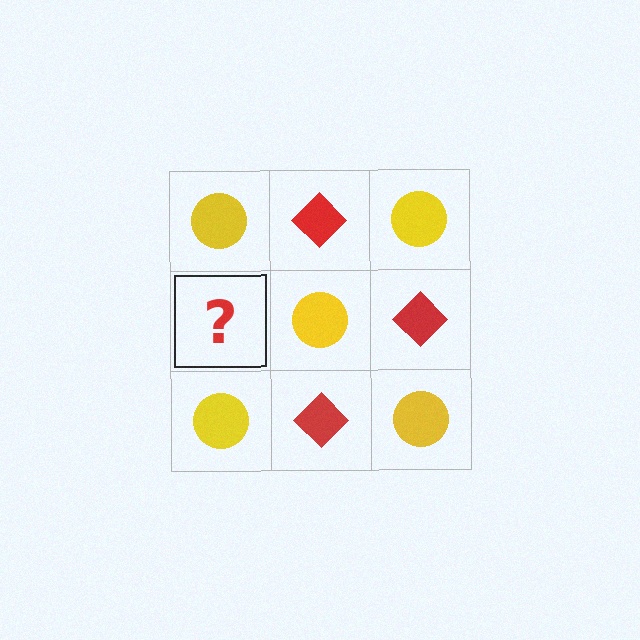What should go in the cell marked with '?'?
The missing cell should contain a red diamond.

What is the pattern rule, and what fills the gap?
The rule is that it alternates yellow circle and red diamond in a checkerboard pattern. The gap should be filled with a red diamond.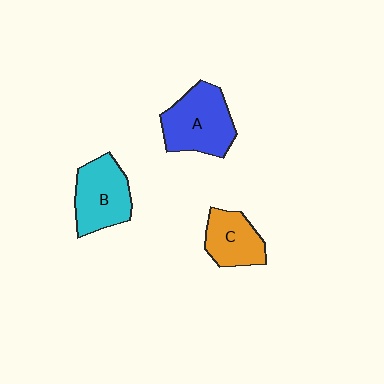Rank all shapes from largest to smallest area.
From largest to smallest: A (blue), B (cyan), C (orange).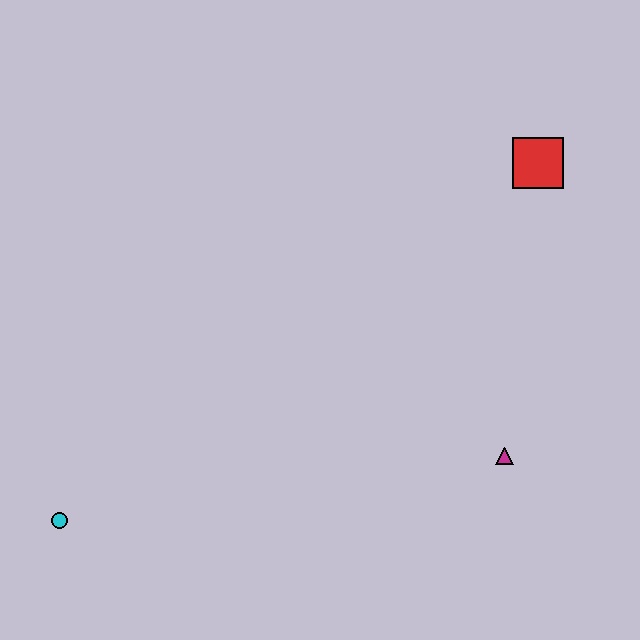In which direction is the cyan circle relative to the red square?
The cyan circle is to the left of the red square.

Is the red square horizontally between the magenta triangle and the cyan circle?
No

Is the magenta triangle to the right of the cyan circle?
Yes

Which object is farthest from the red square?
The cyan circle is farthest from the red square.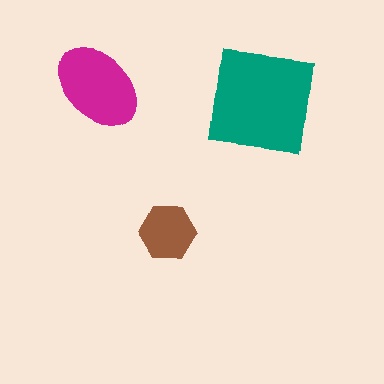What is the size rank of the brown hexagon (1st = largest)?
3rd.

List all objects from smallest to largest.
The brown hexagon, the magenta ellipse, the teal square.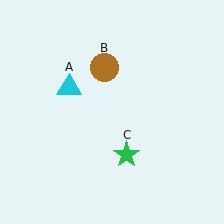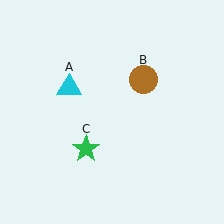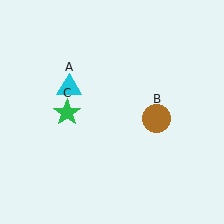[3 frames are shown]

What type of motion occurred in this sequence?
The brown circle (object B), green star (object C) rotated clockwise around the center of the scene.